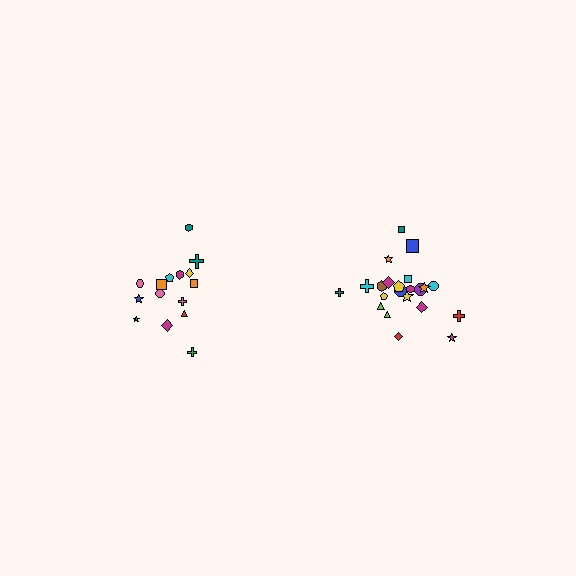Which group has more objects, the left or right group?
The right group.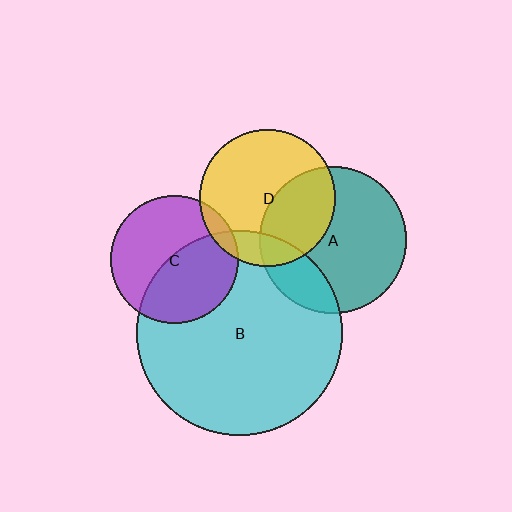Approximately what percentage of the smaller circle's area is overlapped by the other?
Approximately 35%.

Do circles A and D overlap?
Yes.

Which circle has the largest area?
Circle B (cyan).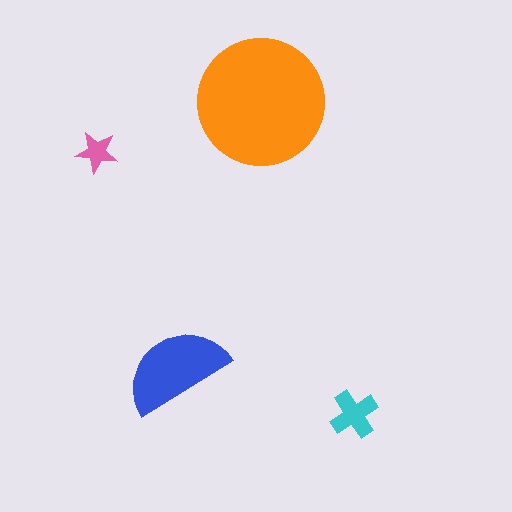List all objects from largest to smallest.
The orange circle, the blue semicircle, the cyan cross, the pink star.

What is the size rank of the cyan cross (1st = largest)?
3rd.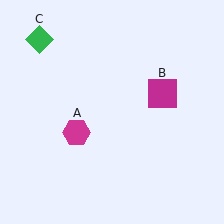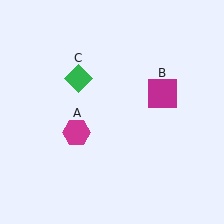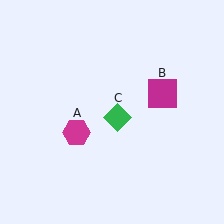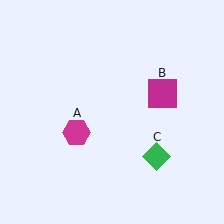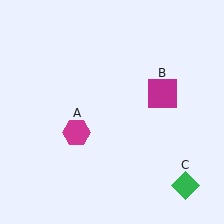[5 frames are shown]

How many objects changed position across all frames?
1 object changed position: green diamond (object C).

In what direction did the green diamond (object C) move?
The green diamond (object C) moved down and to the right.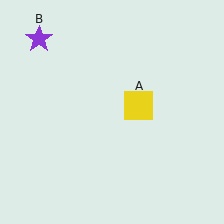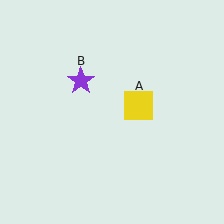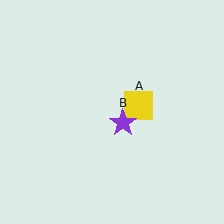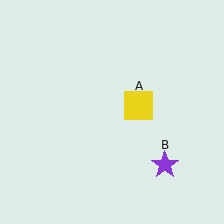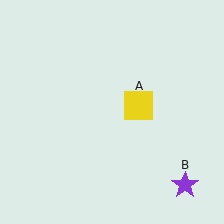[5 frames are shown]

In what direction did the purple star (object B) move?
The purple star (object B) moved down and to the right.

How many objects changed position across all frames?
1 object changed position: purple star (object B).